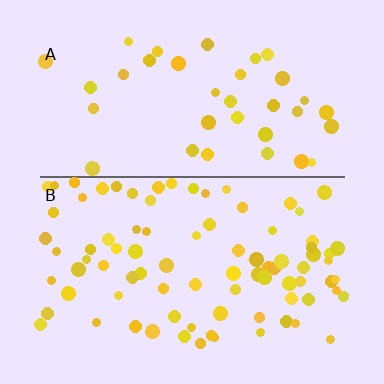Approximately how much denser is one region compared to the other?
Approximately 2.3× — region B over region A.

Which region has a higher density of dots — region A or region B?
B (the bottom).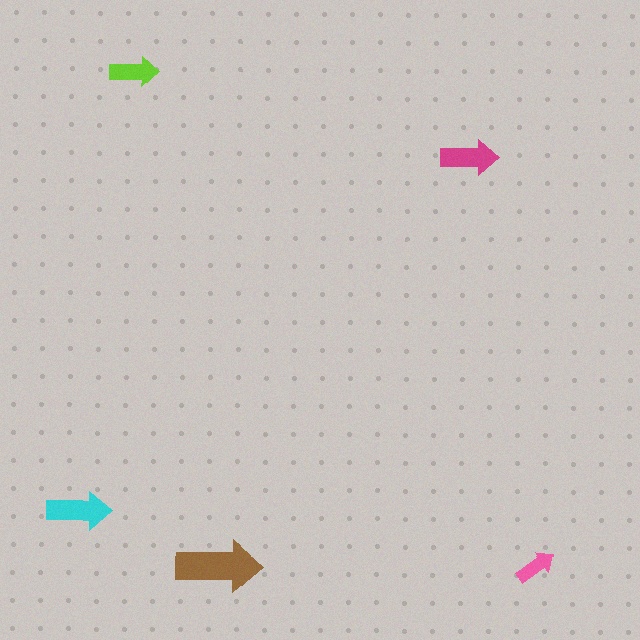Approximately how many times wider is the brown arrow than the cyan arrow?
About 1.5 times wider.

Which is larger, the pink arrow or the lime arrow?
The lime one.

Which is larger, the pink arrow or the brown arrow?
The brown one.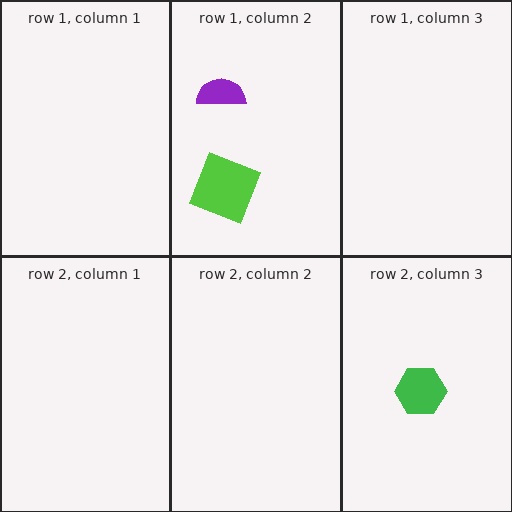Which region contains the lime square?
The row 1, column 2 region.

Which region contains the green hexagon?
The row 2, column 3 region.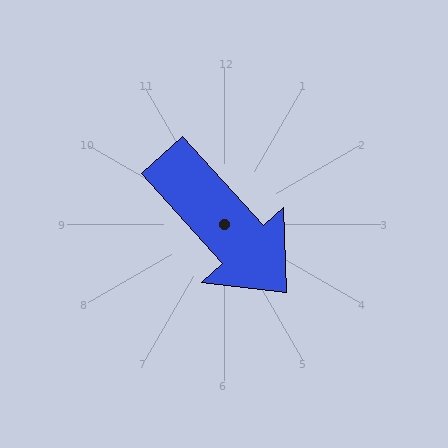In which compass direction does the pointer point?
Southeast.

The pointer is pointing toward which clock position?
Roughly 5 o'clock.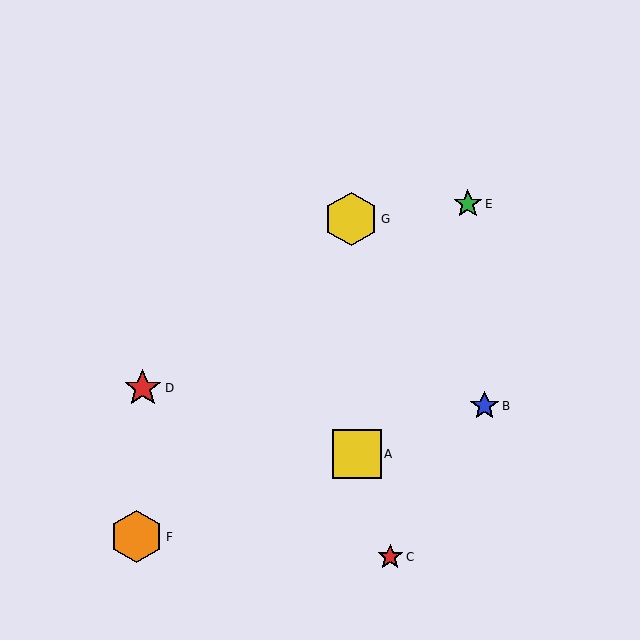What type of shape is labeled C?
Shape C is a red star.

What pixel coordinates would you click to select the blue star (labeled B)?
Click at (484, 406) to select the blue star B.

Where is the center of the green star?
The center of the green star is at (468, 204).